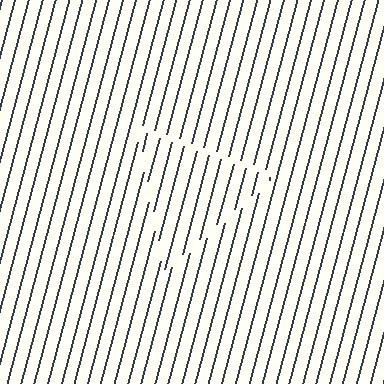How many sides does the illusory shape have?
3 sides — the line-ends trace a triangle.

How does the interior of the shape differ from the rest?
The interior of the shape contains the same grating, shifted by half a period — the contour is defined by the phase discontinuity where line-ends from the inner and outer gratings abut.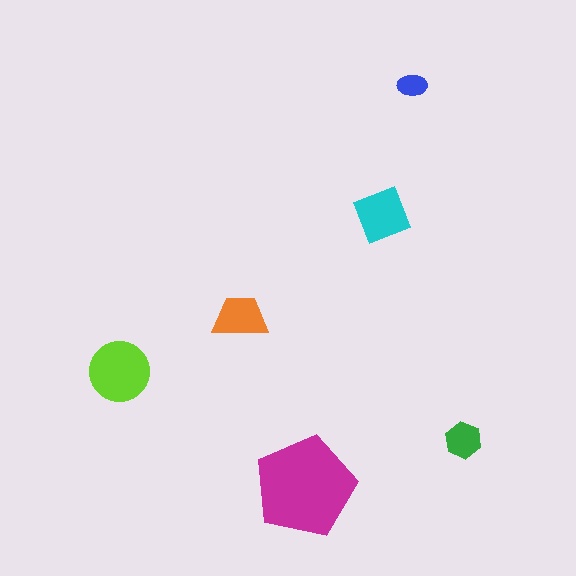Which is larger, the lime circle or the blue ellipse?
The lime circle.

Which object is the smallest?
The blue ellipse.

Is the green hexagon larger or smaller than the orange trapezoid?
Smaller.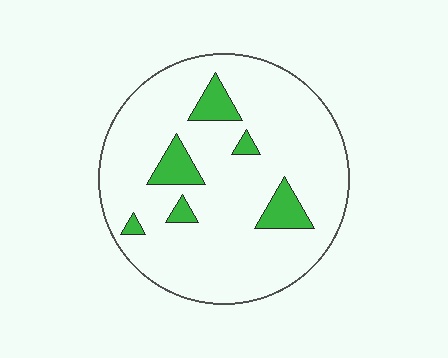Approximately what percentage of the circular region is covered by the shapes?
Approximately 10%.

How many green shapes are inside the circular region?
6.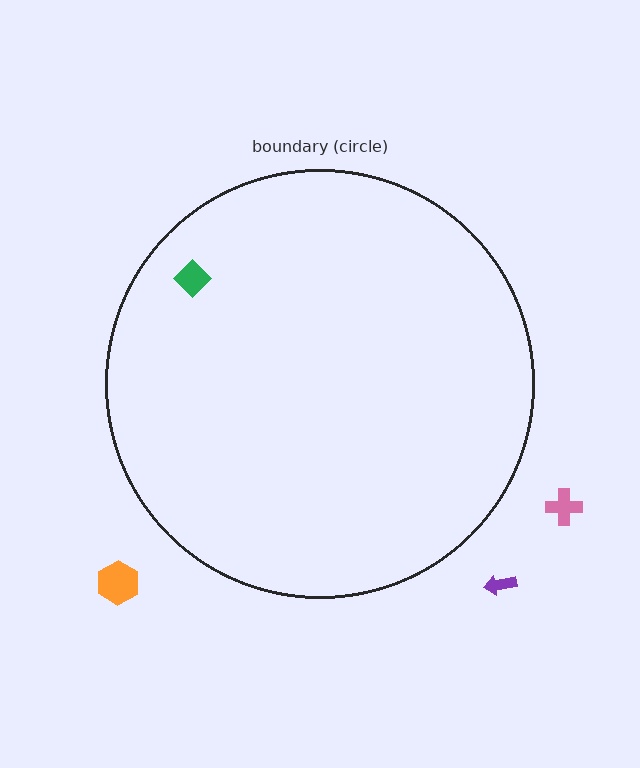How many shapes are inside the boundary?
1 inside, 3 outside.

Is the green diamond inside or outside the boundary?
Inside.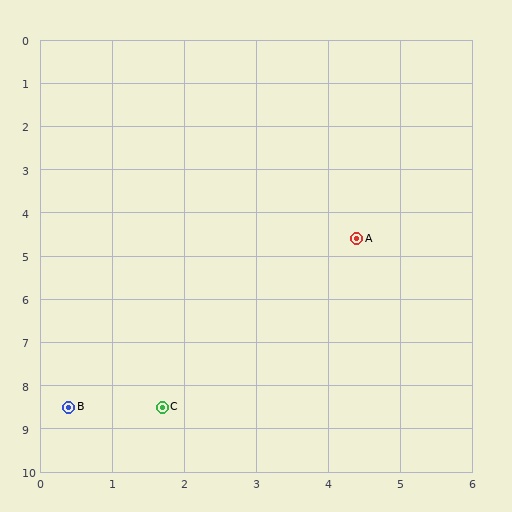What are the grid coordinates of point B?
Point B is at approximately (0.4, 8.5).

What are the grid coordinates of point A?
Point A is at approximately (4.4, 4.6).